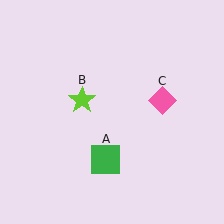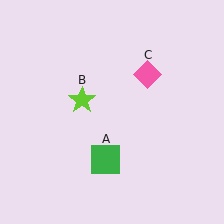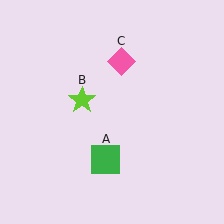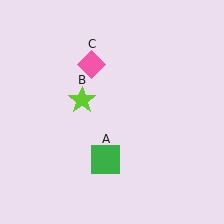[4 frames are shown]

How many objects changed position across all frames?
1 object changed position: pink diamond (object C).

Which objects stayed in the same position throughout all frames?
Green square (object A) and lime star (object B) remained stationary.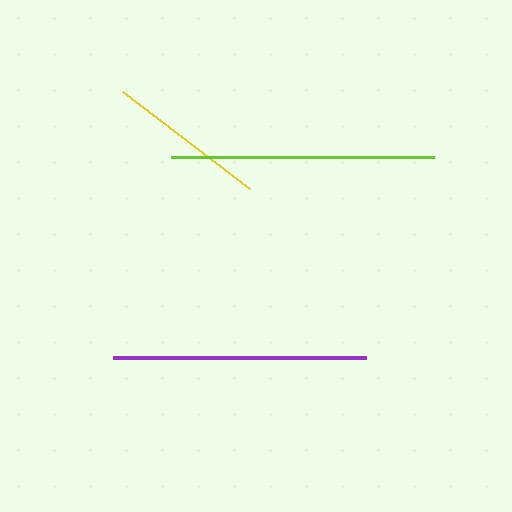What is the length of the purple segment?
The purple segment is approximately 253 pixels long.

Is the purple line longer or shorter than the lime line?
The lime line is longer than the purple line.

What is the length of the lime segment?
The lime segment is approximately 263 pixels long.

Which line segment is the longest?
The lime line is the longest at approximately 263 pixels.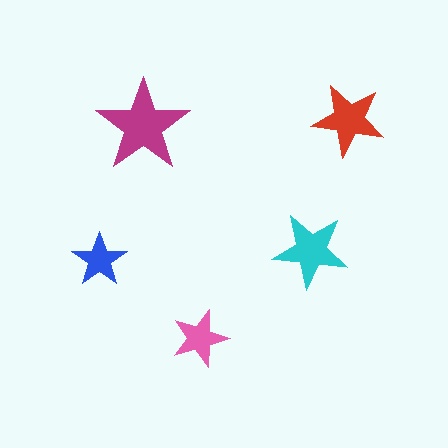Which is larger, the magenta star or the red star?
The magenta one.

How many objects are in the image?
There are 5 objects in the image.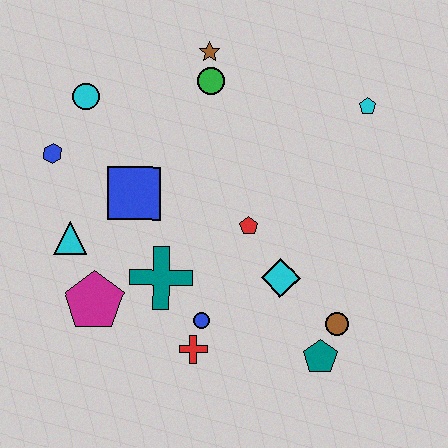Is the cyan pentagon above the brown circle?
Yes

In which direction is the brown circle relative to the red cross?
The brown circle is to the right of the red cross.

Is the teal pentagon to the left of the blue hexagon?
No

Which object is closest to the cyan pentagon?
The green circle is closest to the cyan pentagon.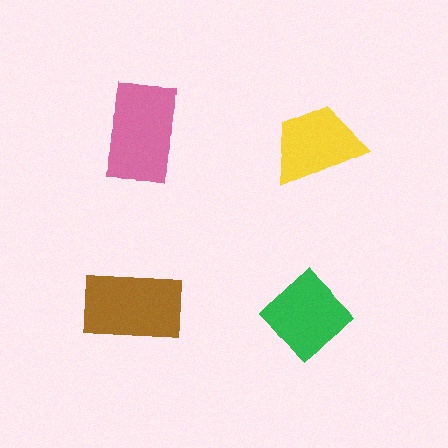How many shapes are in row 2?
2 shapes.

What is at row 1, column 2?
A yellow trapezoid.